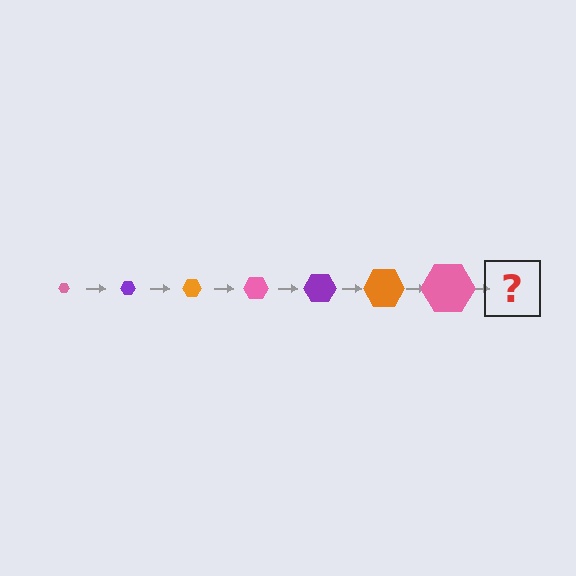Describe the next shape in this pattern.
It should be a purple hexagon, larger than the previous one.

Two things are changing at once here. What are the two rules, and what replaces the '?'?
The two rules are that the hexagon grows larger each step and the color cycles through pink, purple, and orange. The '?' should be a purple hexagon, larger than the previous one.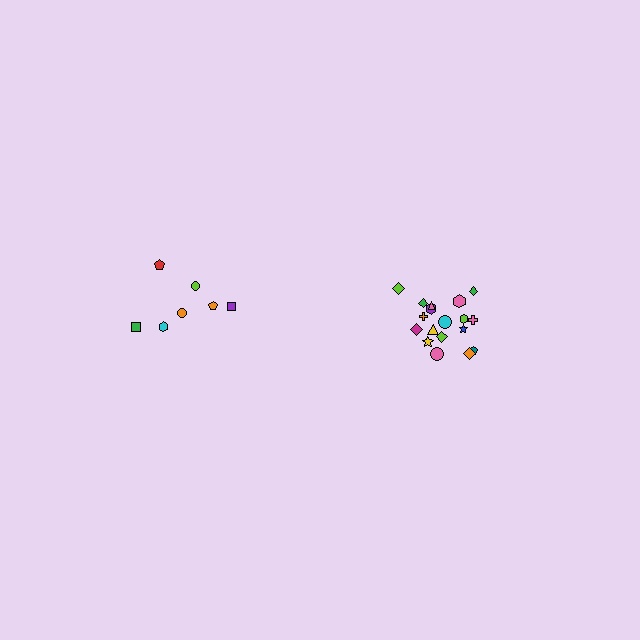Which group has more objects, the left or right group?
The right group.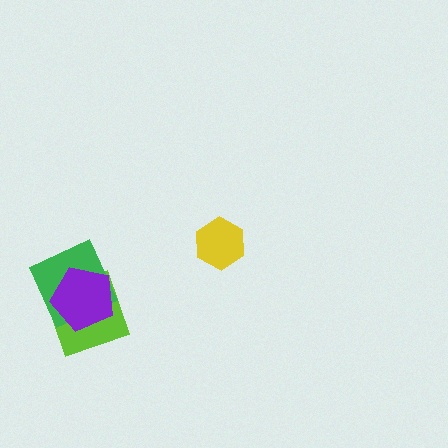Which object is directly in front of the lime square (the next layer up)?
The green square is directly in front of the lime square.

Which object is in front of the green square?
The purple pentagon is in front of the green square.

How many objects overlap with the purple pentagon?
2 objects overlap with the purple pentagon.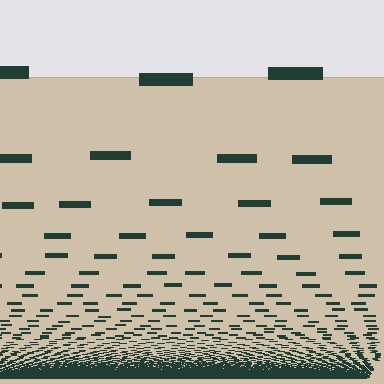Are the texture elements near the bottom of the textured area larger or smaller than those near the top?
Smaller. The gradient is inverted — elements near the bottom are smaller and denser.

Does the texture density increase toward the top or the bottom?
Density increases toward the bottom.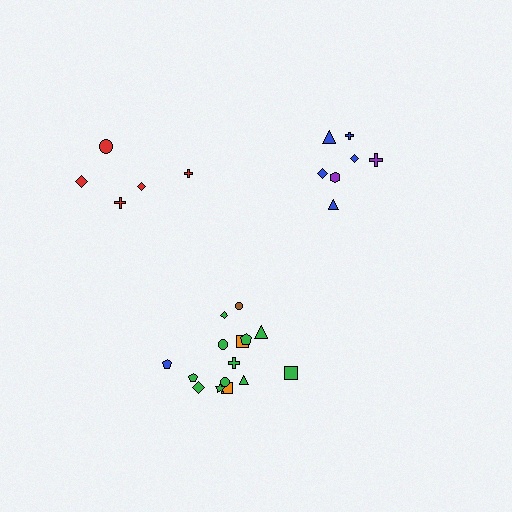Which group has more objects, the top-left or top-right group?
The top-right group.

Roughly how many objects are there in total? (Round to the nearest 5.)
Roughly 25 objects in total.